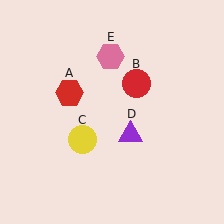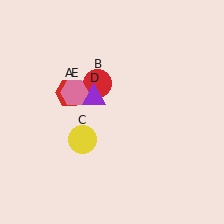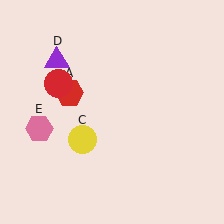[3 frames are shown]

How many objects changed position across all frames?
3 objects changed position: red circle (object B), purple triangle (object D), pink hexagon (object E).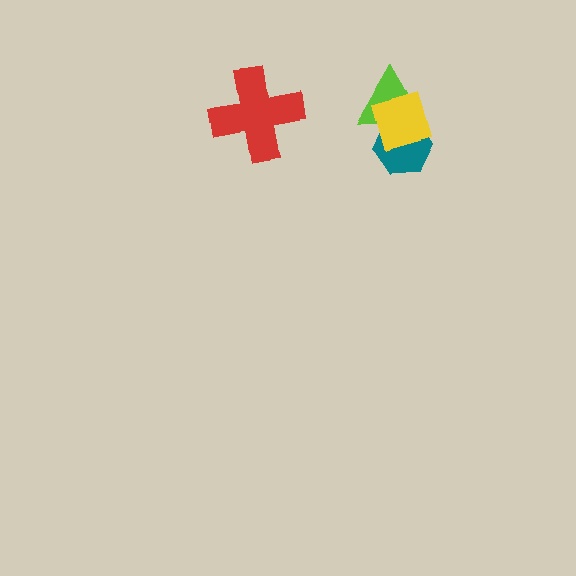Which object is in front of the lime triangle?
The yellow diamond is in front of the lime triangle.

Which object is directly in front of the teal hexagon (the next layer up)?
The lime triangle is directly in front of the teal hexagon.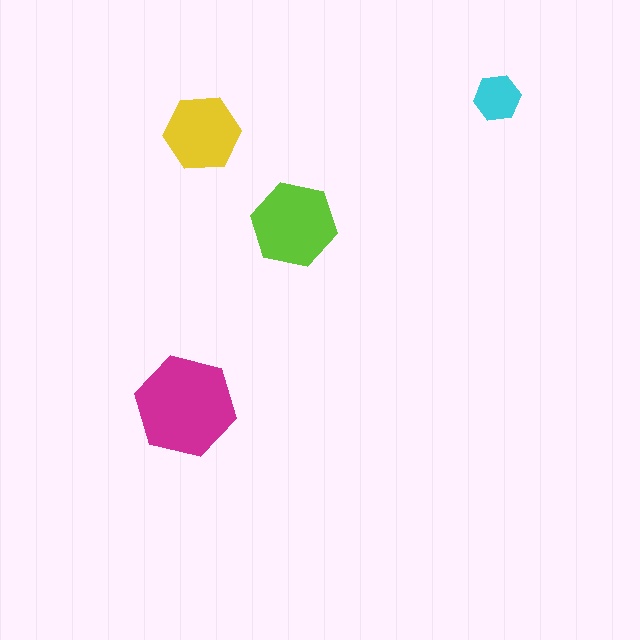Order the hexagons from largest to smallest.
the magenta one, the lime one, the yellow one, the cyan one.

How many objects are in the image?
There are 4 objects in the image.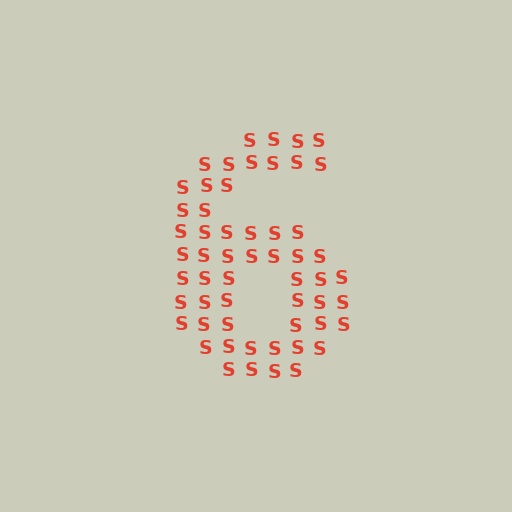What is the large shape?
The large shape is the digit 6.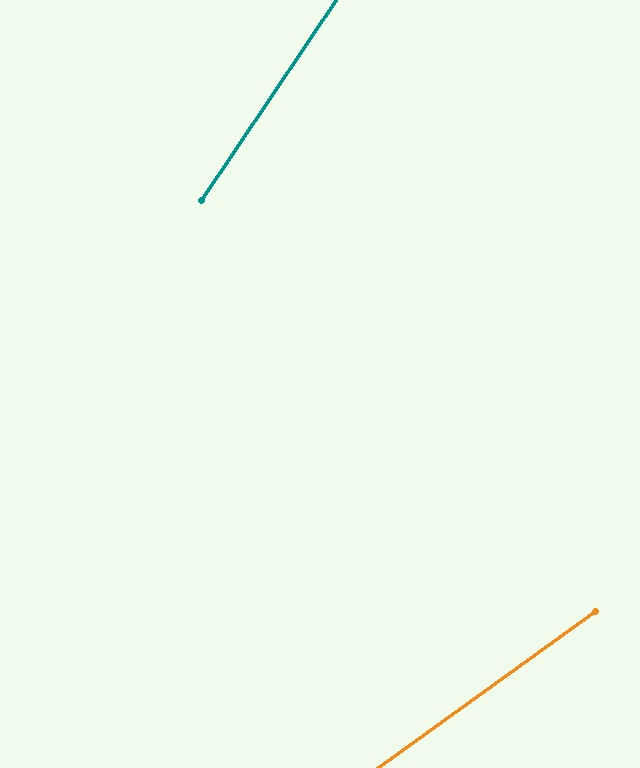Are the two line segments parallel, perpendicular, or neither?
Neither parallel nor perpendicular — they differ by about 20°.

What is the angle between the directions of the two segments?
Approximately 20 degrees.